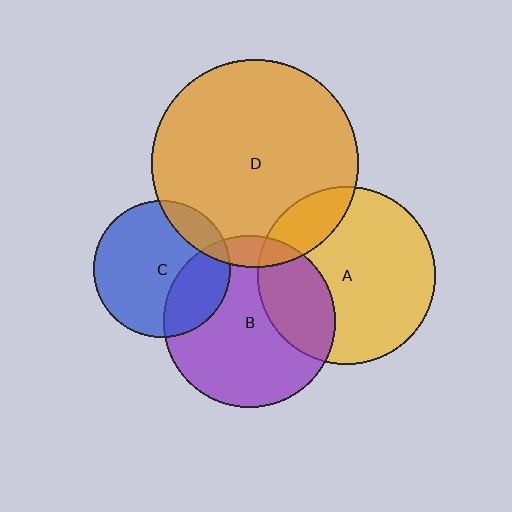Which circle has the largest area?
Circle D (orange).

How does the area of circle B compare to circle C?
Approximately 1.6 times.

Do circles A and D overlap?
Yes.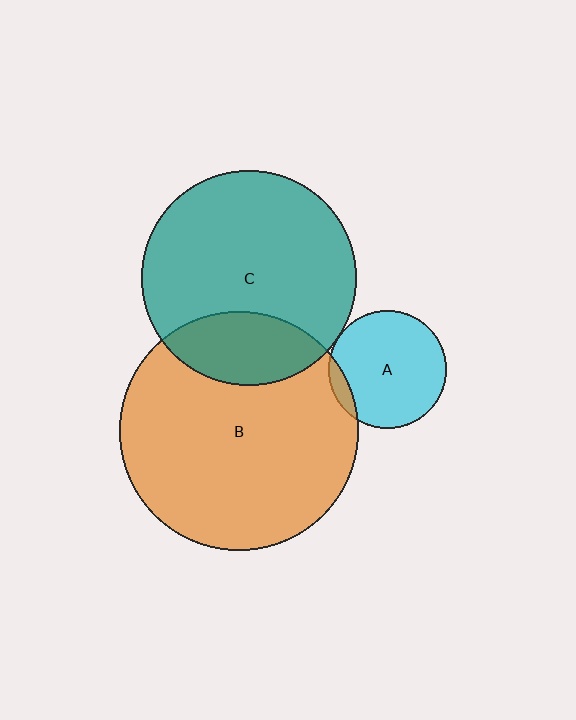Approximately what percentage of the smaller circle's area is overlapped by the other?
Approximately 25%.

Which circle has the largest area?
Circle B (orange).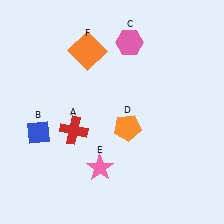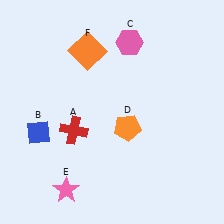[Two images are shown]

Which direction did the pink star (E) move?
The pink star (E) moved left.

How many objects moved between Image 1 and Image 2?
1 object moved between the two images.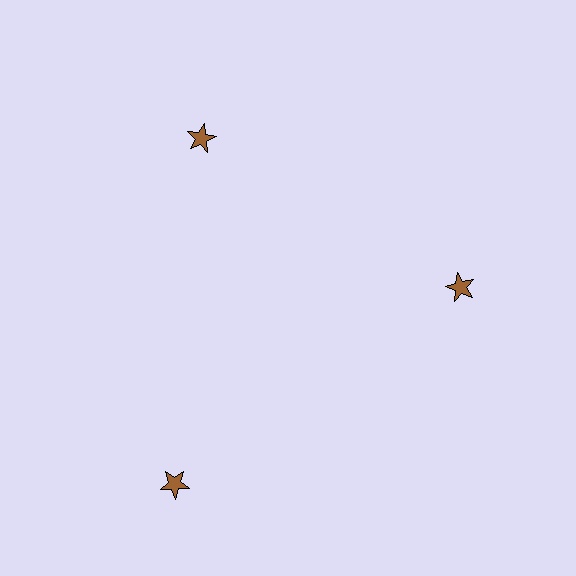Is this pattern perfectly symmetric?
No. The 3 brown stars are arranged in a ring, but one element near the 7 o'clock position is pushed outward from the center, breaking the 3-fold rotational symmetry.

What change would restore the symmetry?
The symmetry would be restored by moving it inward, back onto the ring so that all 3 stars sit at equal angles and equal distance from the center.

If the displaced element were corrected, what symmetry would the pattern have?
It would have 3-fold rotational symmetry — the pattern would map onto itself every 120 degrees.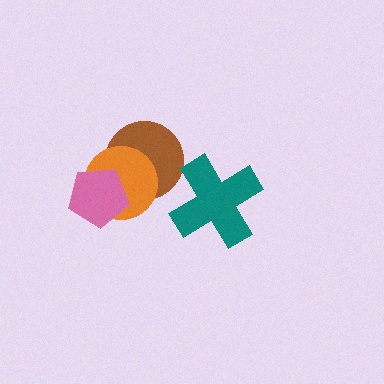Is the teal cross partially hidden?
No, no other shape covers it.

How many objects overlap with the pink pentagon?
2 objects overlap with the pink pentagon.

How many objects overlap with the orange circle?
2 objects overlap with the orange circle.